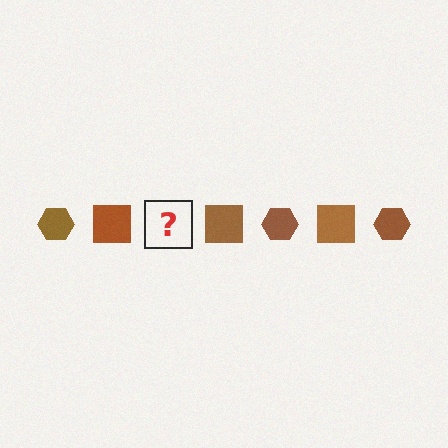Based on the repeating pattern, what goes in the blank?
The blank should be a brown hexagon.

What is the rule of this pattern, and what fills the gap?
The rule is that the pattern cycles through hexagon, square shapes in brown. The gap should be filled with a brown hexagon.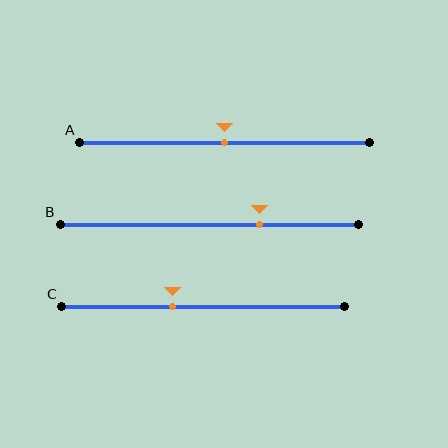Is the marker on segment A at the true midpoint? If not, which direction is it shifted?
Yes, the marker on segment A is at the true midpoint.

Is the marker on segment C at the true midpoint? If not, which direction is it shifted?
No, the marker on segment C is shifted to the left by about 11% of the segment length.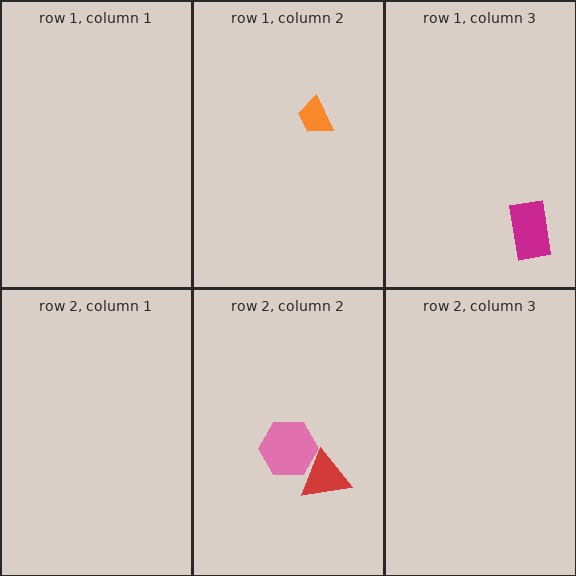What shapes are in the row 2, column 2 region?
The red triangle, the pink hexagon.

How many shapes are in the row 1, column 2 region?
1.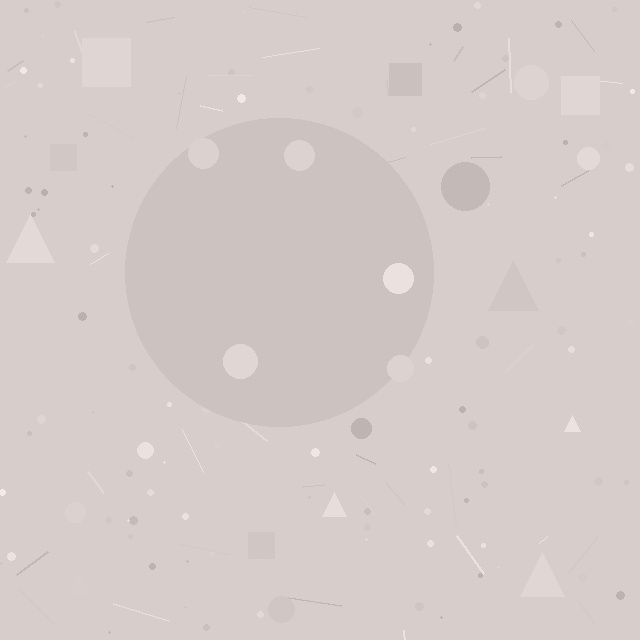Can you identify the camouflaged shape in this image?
The camouflaged shape is a circle.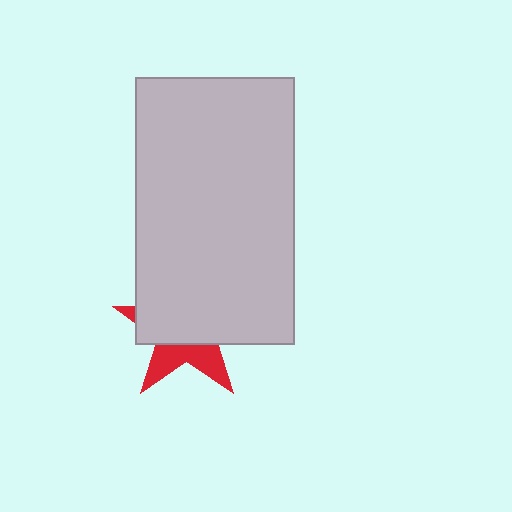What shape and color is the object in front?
The object in front is a light gray rectangle.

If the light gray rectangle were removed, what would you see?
You would see the complete red star.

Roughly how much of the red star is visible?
A small part of it is visible (roughly 35%).